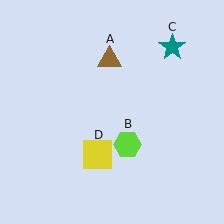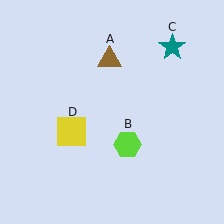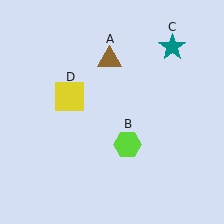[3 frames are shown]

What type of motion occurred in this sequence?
The yellow square (object D) rotated clockwise around the center of the scene.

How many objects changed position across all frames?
1 object changed position: yellow square (object D).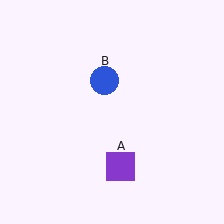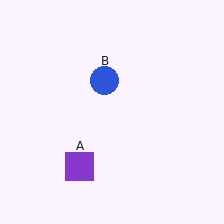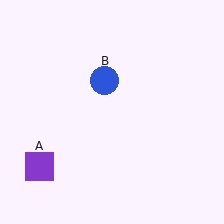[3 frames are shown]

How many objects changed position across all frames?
1 object changed position: purple square (object A).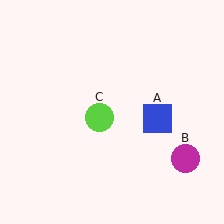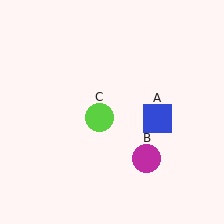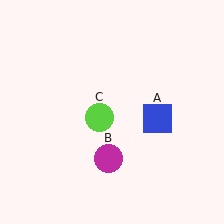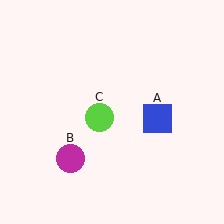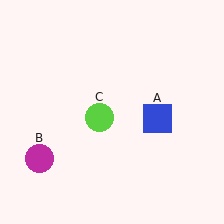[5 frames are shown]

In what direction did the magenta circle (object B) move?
The magenta circle (object B) moved left.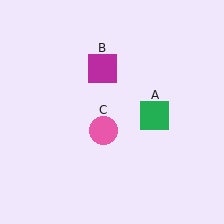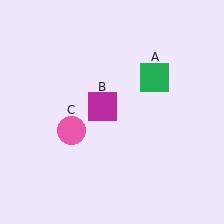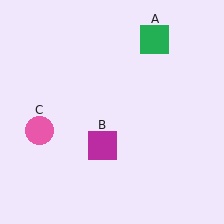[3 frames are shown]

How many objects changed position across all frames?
3 objects changed position: green square (object A), magenta square (object B), pink circle (object C).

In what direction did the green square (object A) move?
The green square (object A) moved up.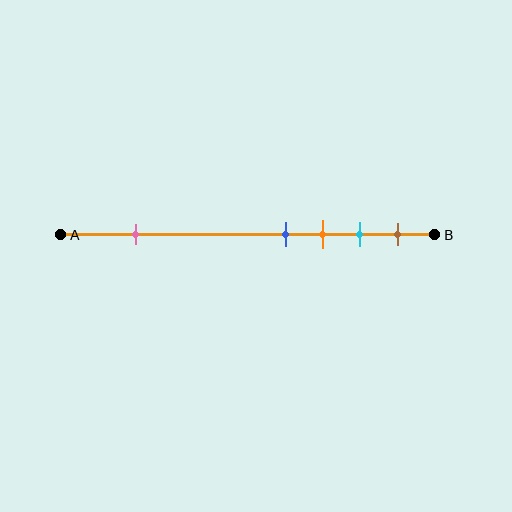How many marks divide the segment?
There are 5 marks dividing the segment.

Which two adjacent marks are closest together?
The blue and orange marks are the closest adjacent pair.